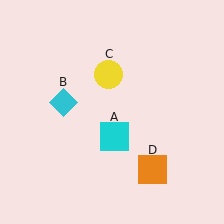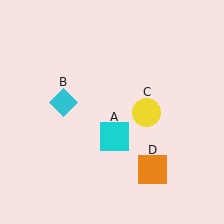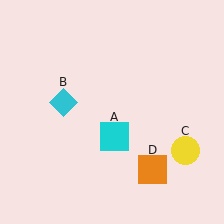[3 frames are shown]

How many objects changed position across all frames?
1 object changed position: yellow circle (object C).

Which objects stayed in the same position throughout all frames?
Cyan square (object A) and cyan diamond (object B) and orange square (object D) remained stationary.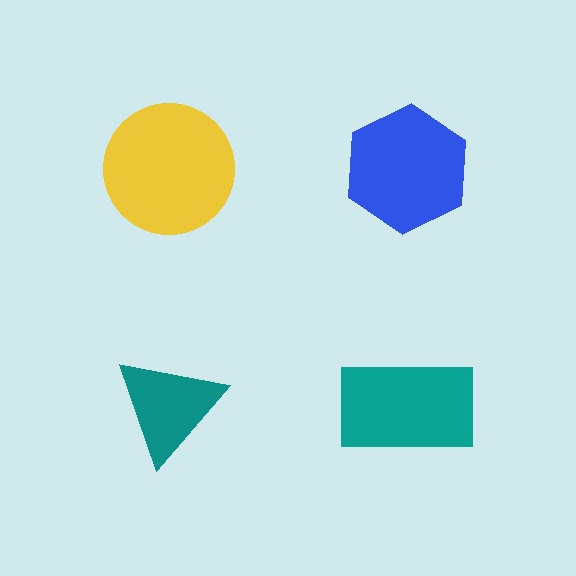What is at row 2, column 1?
A teal triangle.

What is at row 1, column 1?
A yellow circle.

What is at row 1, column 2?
A blue hexagon.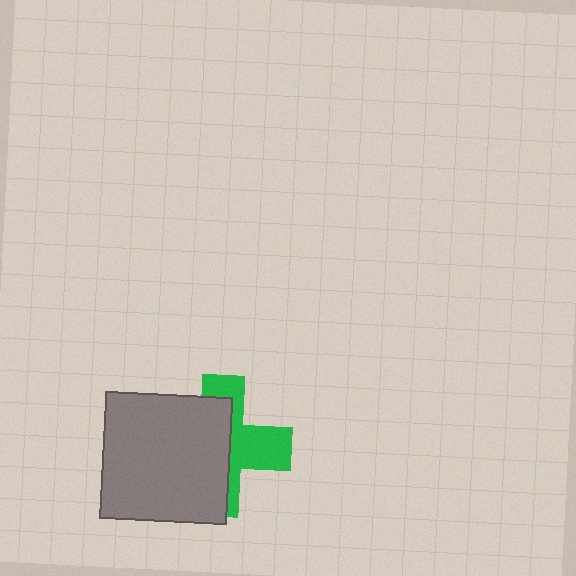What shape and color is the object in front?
The object in front is a gray square.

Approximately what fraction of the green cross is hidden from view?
Roughly 58% of the green cross is hidden behind the gray square.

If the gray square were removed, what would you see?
You would see the complete green cross.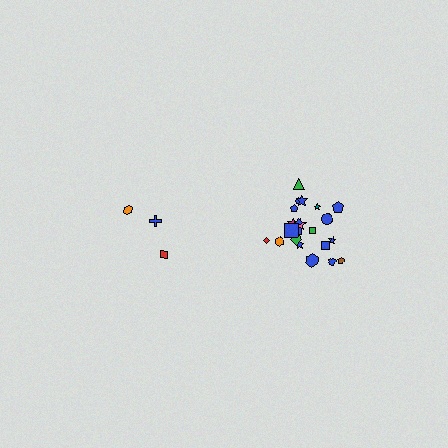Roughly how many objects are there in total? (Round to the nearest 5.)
Roughly 25 objects in total.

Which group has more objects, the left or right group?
The right group.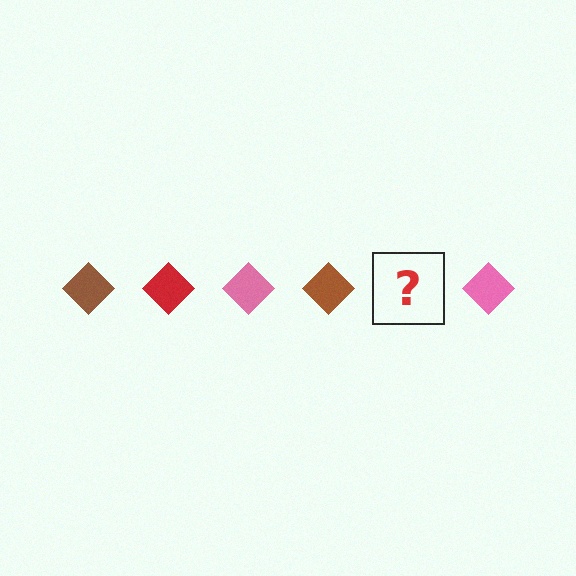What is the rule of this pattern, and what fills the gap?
The rule is that the pattern cycles through brown, red, pink diamonds. The gap should be filled with a red diamond.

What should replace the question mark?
The question mark should be replaced with a red diamond.